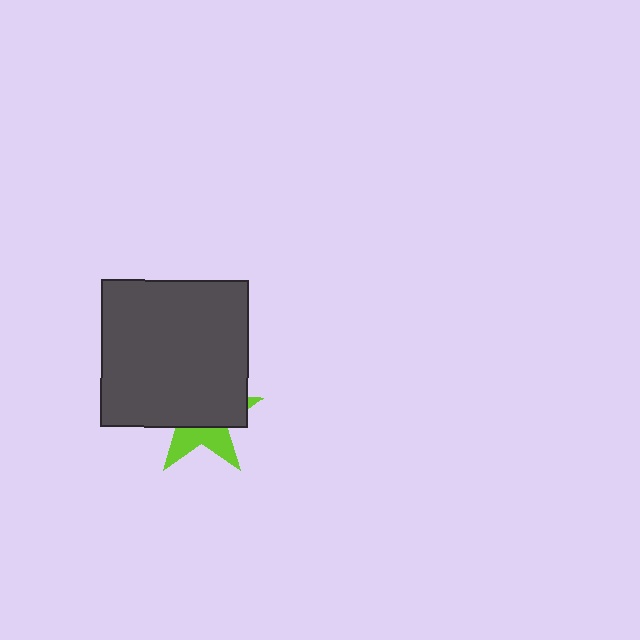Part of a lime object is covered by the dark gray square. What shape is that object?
It is a star.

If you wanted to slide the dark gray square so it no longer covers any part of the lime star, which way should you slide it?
Slide it up — that is the most direct way to separate the two shapes.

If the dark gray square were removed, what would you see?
You would see the complete lime star.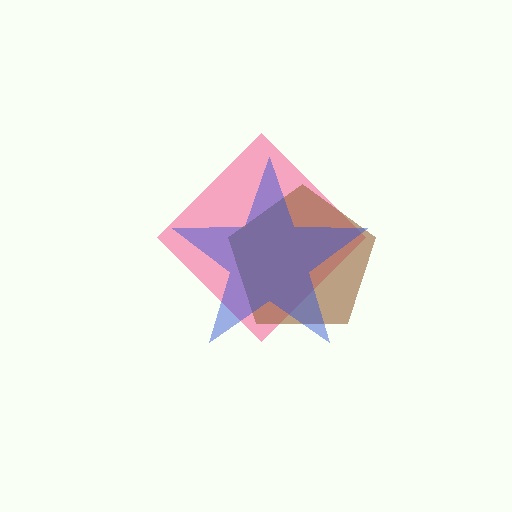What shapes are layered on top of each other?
The layered shapes are: a pink diamond, a brown pentagon, a blue star.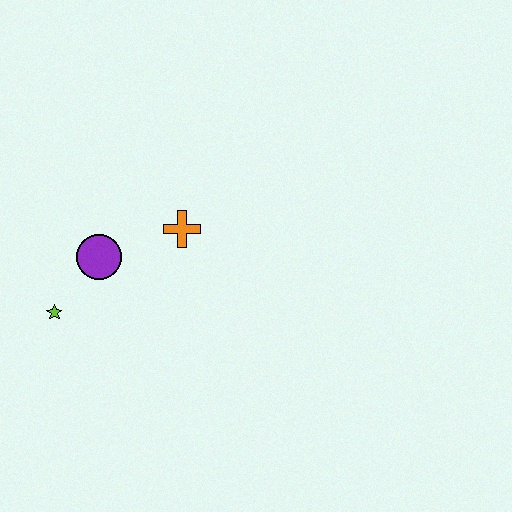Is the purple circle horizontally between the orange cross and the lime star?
Yes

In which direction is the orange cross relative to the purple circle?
The orange cross is to the right of the purple circle.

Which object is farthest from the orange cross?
The lime star is farthest from the orange cross.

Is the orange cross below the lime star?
No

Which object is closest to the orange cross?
The purple circle is closest to the orange cross.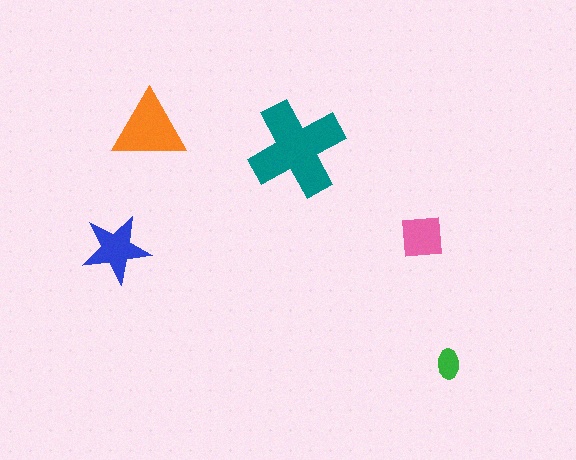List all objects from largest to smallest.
The teal cross, the orange triangle, the blue star, the pink square, the green ellipse.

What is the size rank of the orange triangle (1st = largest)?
2nd.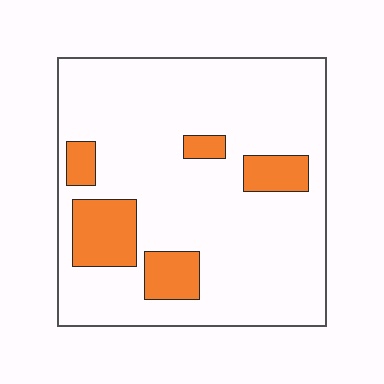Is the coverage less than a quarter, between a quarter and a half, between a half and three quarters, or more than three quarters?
Less than a quarter.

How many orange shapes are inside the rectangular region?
5.